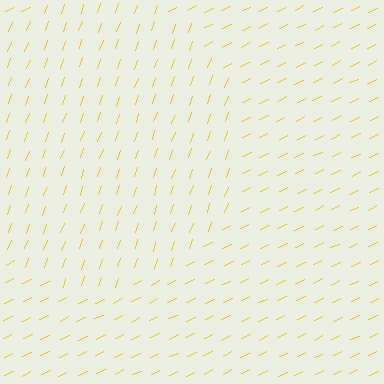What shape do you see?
I see a circle.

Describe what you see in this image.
The image is filled with small yellow line segments. A circle region in the image has lines oriented differently from the surrounding lines, creating a visible texture boundary.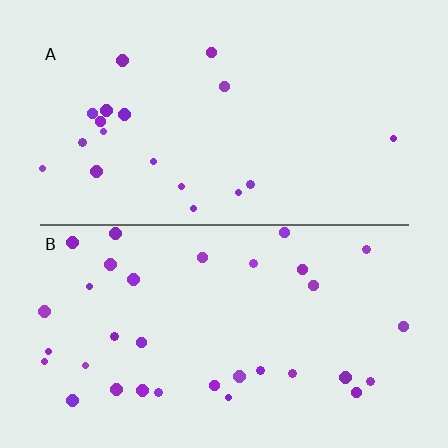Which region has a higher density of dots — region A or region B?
B (the bottom).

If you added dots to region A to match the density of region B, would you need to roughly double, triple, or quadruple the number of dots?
Approximately double.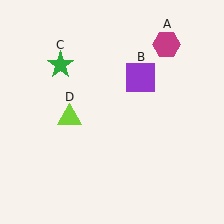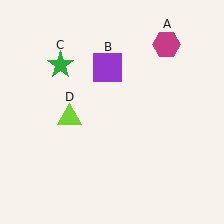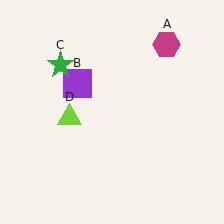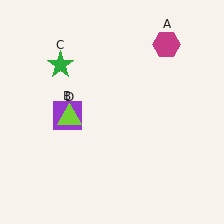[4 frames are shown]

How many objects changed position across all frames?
1 object changed position: purple square (object B).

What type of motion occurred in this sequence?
The purple square (object B) rotated counterclockwise around the center of the scene.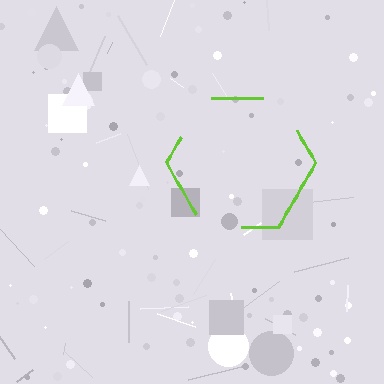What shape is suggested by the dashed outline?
The dashed outline suggests a hexagon.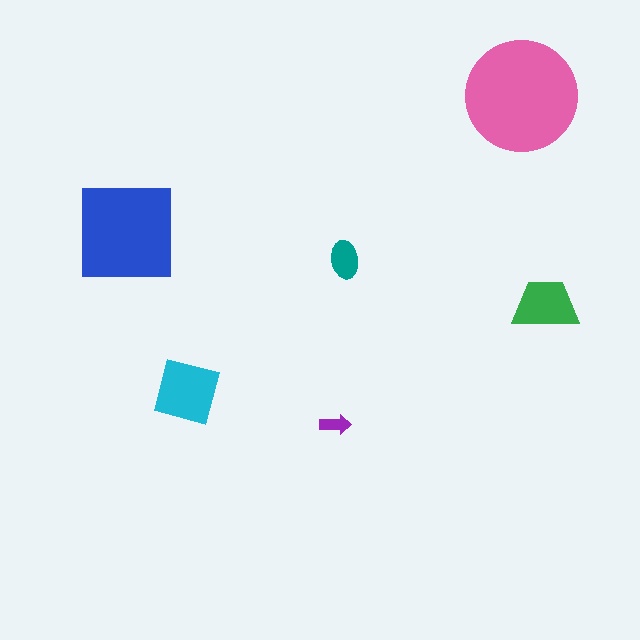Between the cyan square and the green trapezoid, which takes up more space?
The cyan square.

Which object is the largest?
The pink circle.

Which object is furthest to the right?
The green trapezoid is rightmost.